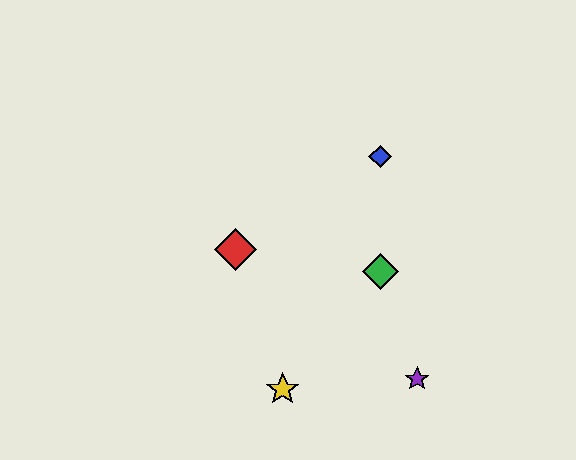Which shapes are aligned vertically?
The blue diamond, the green diamond are aligned vertically.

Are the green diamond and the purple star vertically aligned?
No, the green diamond is at x≈380 and the purple star is at x≈417.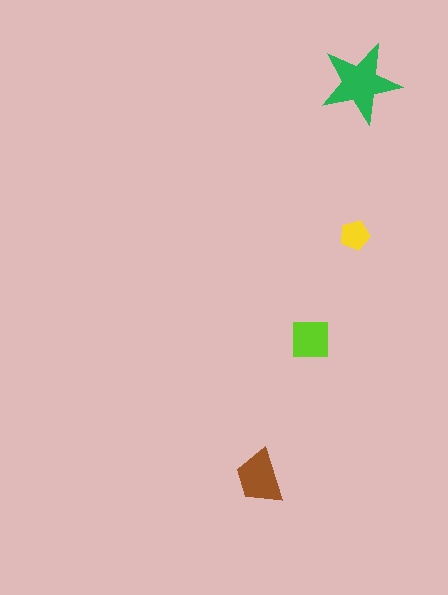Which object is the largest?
The green star.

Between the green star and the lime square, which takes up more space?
The green star.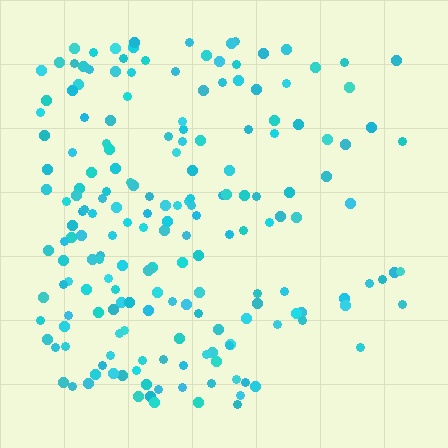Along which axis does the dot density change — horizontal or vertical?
Horizontal.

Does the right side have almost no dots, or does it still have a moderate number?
Still a moderate number, just noticeably fewer than the left.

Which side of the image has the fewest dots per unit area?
The right.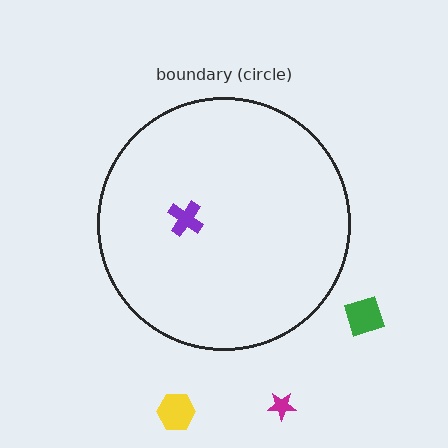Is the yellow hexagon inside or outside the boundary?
Outside.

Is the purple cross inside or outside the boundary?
Inside.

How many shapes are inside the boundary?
1 inside, 3 outside.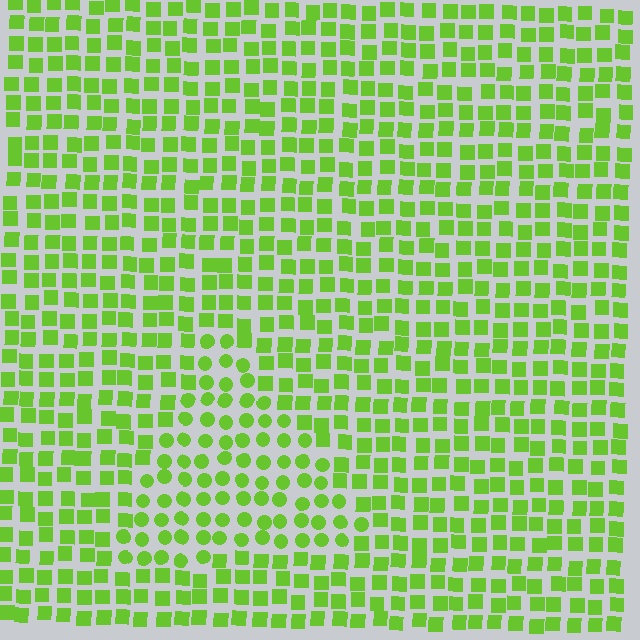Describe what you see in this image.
The image is filled with small lime elements arranged in a uniform grid. A triangle-shaped region contains circles, while the surrounding area contains squares. The boundary is defined purely by the change in element shape.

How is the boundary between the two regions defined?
The boundary is defined by a change in element shape: circles inside vs. squares outside. All elements share the same color and spacing.